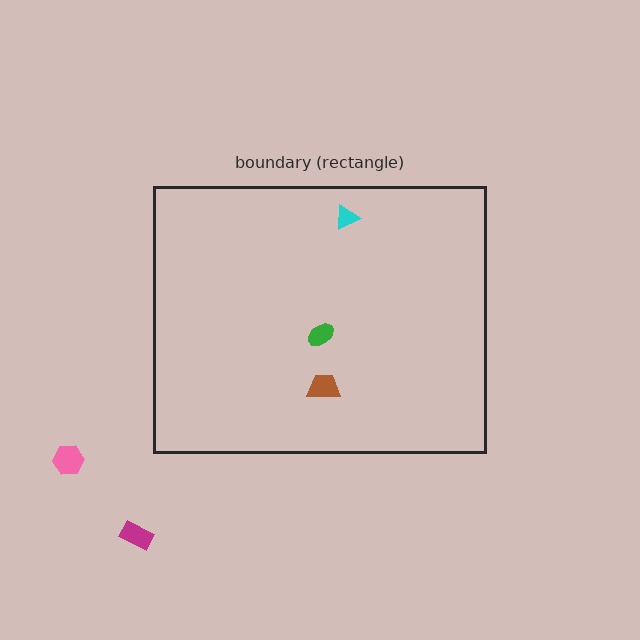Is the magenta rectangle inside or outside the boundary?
Outside.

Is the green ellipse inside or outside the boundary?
Inside.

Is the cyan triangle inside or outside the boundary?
Inside.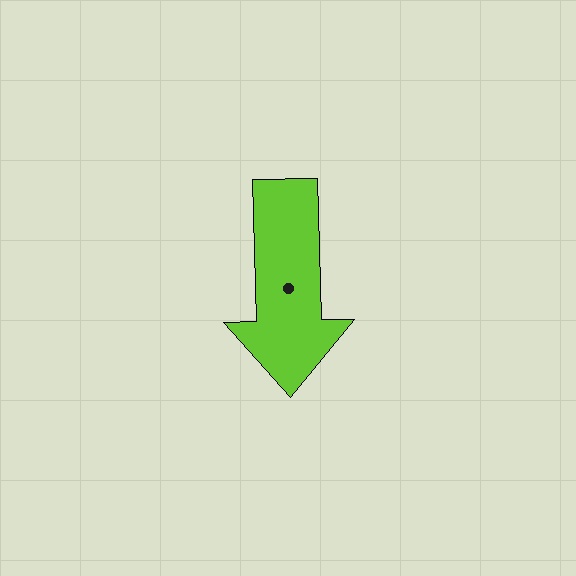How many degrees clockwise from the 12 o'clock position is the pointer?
Approximately 179 degrees.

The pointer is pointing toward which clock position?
Roughly 6 o'clock.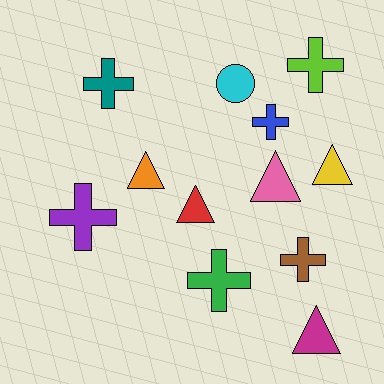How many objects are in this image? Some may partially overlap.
There are 12 objects.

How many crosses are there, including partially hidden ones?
There are 6 crosses.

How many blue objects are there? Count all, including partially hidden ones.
There is 1 blue object.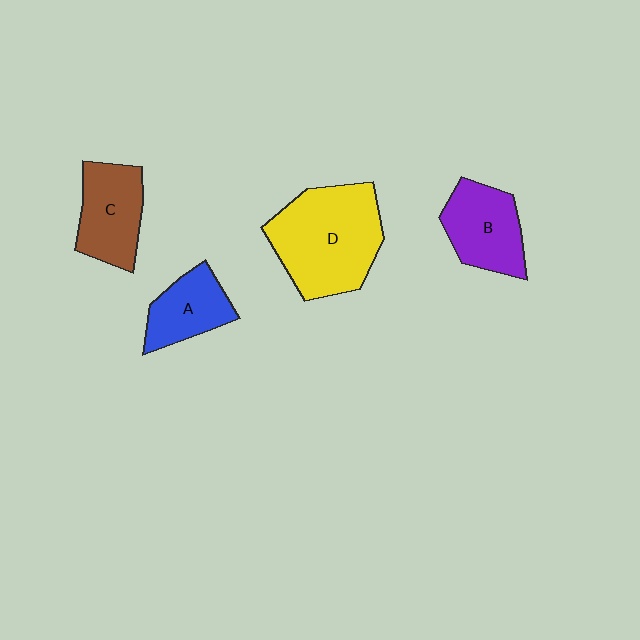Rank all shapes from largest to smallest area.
From largest to smallest: D (yellow), B (purple), C (brown), A (blue).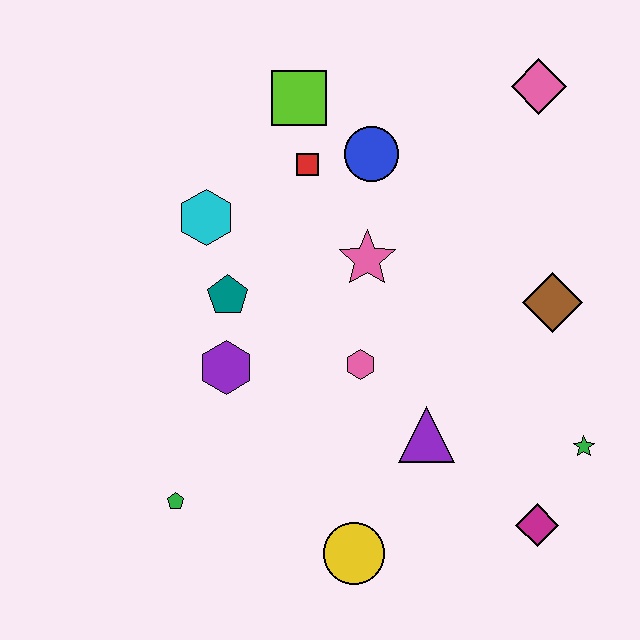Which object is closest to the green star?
The magenta diamond is closest to the green star.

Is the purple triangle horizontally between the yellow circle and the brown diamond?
Yes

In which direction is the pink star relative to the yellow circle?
The pink star is above the yellow circle.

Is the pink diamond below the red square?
No